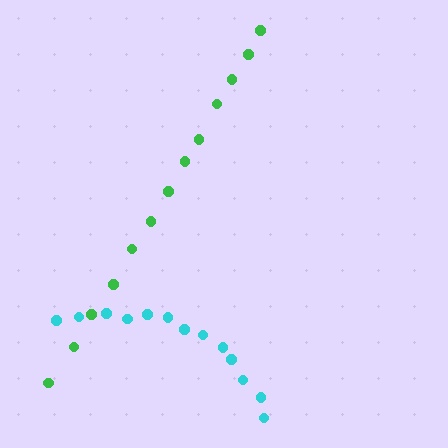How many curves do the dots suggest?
There are 2 distinct paths.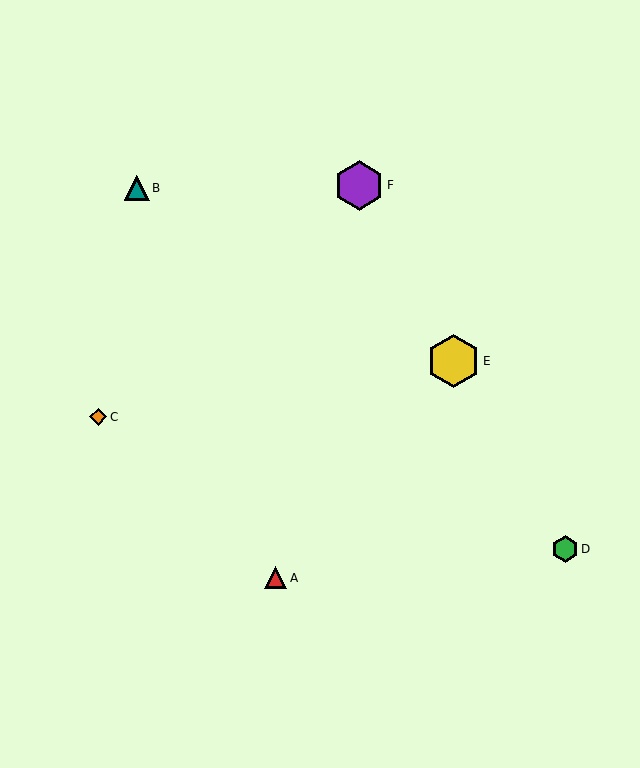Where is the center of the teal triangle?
The center of the teal triangle is at (137, 188).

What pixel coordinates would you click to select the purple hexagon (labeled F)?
Click at (359, 185) to select the purple hexagon F.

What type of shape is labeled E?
Shape E is a yellow hexagon.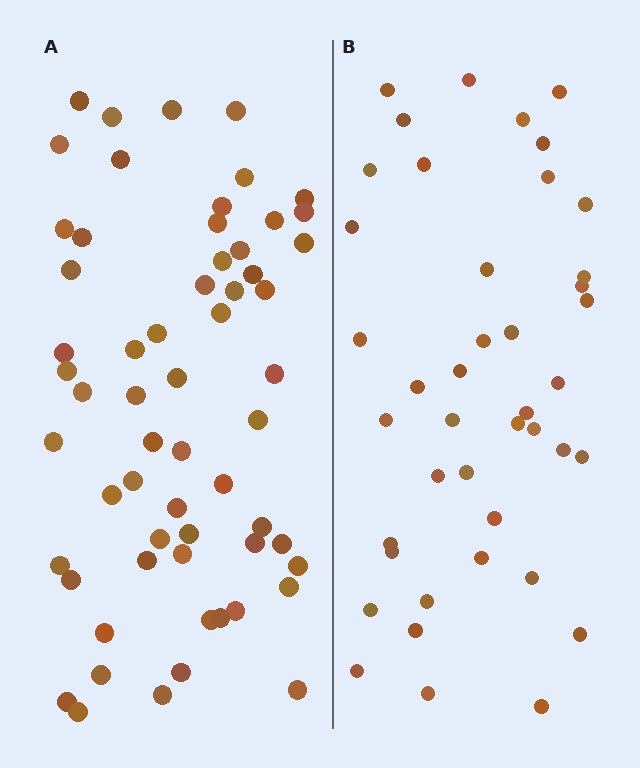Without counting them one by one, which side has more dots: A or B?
Region A (the left region) has more dots.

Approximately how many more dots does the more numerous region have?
Region A has approximately 20 more dots than region B.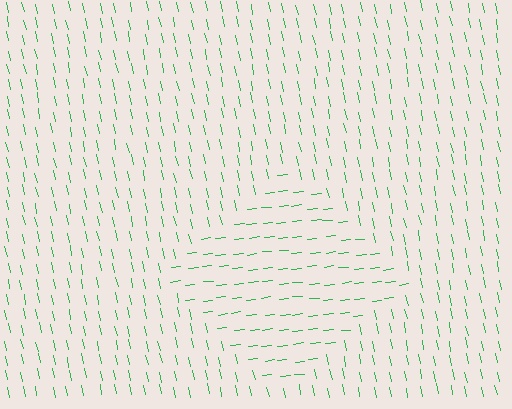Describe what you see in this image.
The image is filled with small green line segments. A diamond region in the image has lines oriented differently from the surrounding lines, creating a visible texture boundary.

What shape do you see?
I see a diamond.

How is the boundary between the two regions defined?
The boundary is defined purely by a change in line orientation (approximately 84 degrees difference). All lines are the same color and thickness.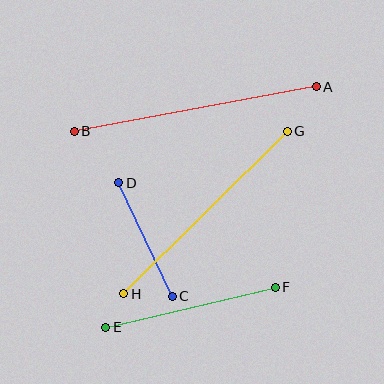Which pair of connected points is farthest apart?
Points A and B are farthest apart.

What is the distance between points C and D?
The distance is approximately 125 pixels.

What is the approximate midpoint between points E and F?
The midpoint is at approximately (191, 307) pixels.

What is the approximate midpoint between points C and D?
The midpoint is at approximately (146, 240) pixels.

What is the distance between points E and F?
The distance is approximately 174 pixels.